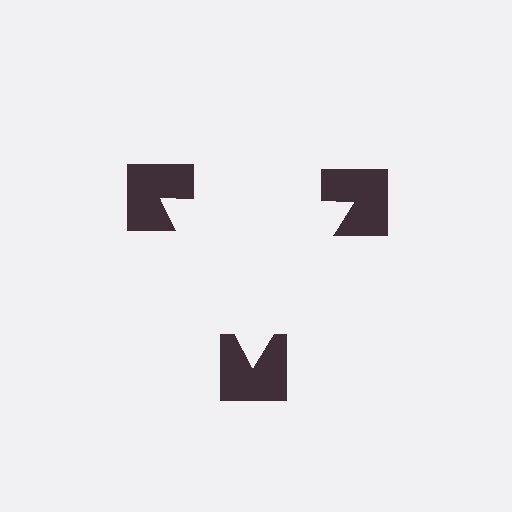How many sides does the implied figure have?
3 sides.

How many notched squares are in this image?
There are 3 — one at each vertex of the illusory triangle.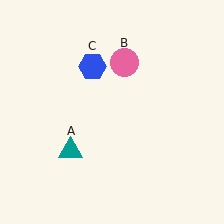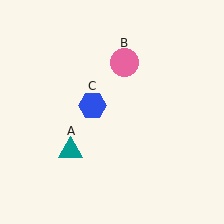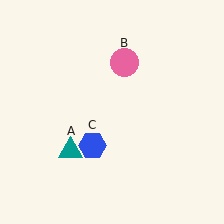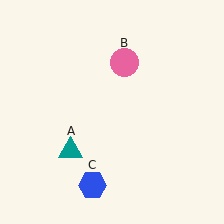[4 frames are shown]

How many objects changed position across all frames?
1 object changed position: blue hexagon (object C).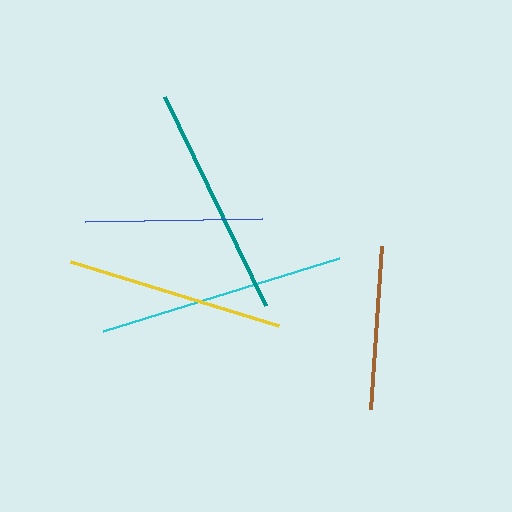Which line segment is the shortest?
The brown line is the shortest at approximately 163 pixels.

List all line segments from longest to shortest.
From longest to shortest: cyan, teal, yellow, blue, brown.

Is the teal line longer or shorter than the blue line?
The teal line is longer than the blue line.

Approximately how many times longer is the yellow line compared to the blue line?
The yellow line is approximately 1.2 times the length of the blue line.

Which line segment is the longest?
The cyan line is the longest at approximately 247 pixels.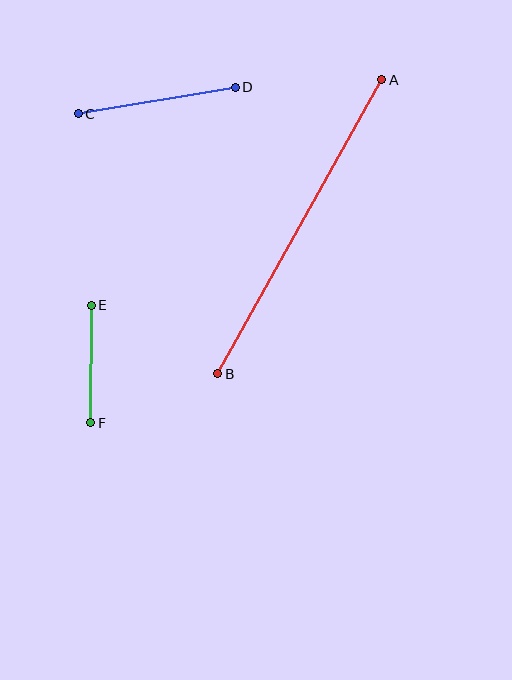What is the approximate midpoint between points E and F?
The midpoint is at approximately (91, 364) pixels.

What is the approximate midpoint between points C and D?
The midpoint is at approximately (157, 101) pixels.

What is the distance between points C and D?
The distance is approximately 159 pixels.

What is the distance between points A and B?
The distance is approximately 337 pixels.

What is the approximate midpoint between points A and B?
The midpoint is at approximately (300, 227) pixels.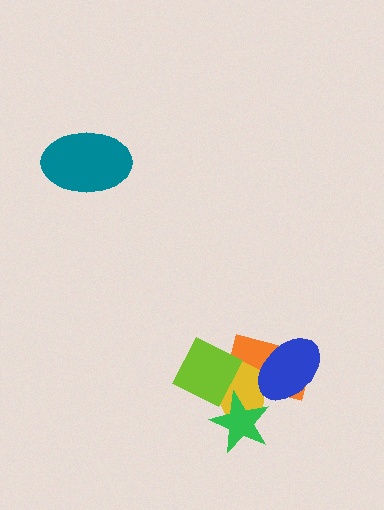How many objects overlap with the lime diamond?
3 objects overlap with the lime diamond.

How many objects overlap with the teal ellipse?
0 objects overlap with the teal ellipse.